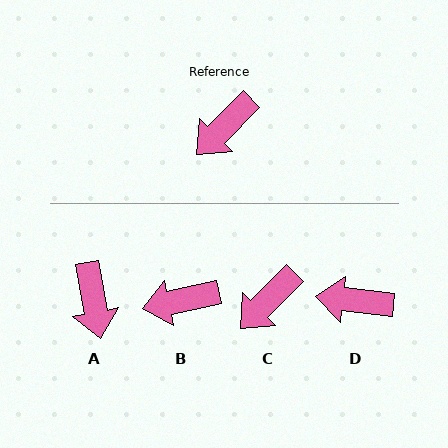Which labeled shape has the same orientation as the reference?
C.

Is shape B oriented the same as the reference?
No, it is off by about 33 degrees.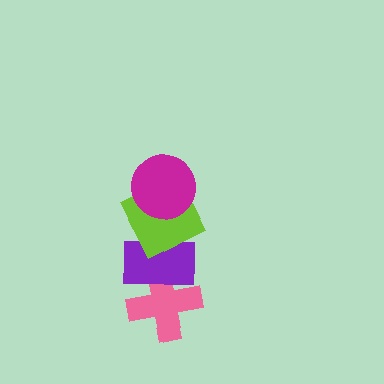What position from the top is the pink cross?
The pink cross is 4th from the top.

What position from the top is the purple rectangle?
The purple rectangle is 3rd from the top.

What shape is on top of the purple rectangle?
The lime square is on top of the purple rectangle.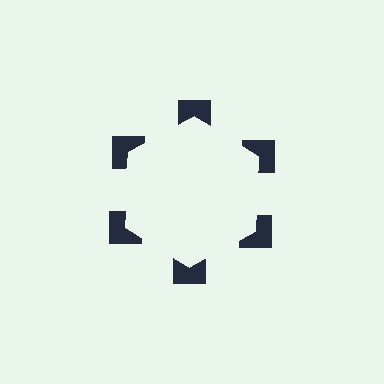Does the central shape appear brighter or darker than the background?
It typically appears slightly brighter than the background, even though no actual brightness change is drawn.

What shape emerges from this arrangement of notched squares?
An illusory hexagon — its edges are inferred from the aligned wedge cuts in the notched squares, not physically drawn.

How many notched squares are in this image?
There are 6 — one at each vertex of the illusory hexagon.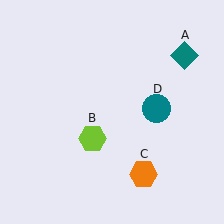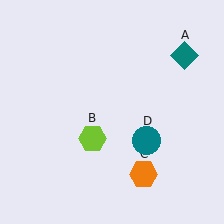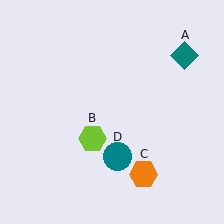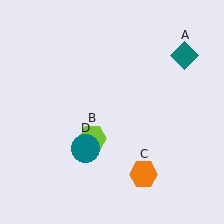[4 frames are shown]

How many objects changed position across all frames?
1 object changed position: teal circle (object D).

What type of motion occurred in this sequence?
The teal circle (object D) rotated clockwise around the center of the scene.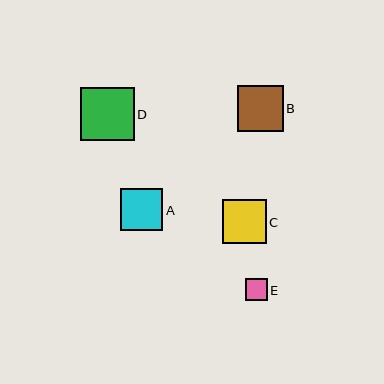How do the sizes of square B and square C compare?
Square B and square C are approximately the same size.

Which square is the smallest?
Square E is the smallest with a size of approximately 22 pixels.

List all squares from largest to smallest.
From largest to smallest: D, B, C, A, E.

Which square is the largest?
Square D is the largest with a size of approximately 54 pixels.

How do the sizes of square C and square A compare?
Square C and square A are approximately the same size.